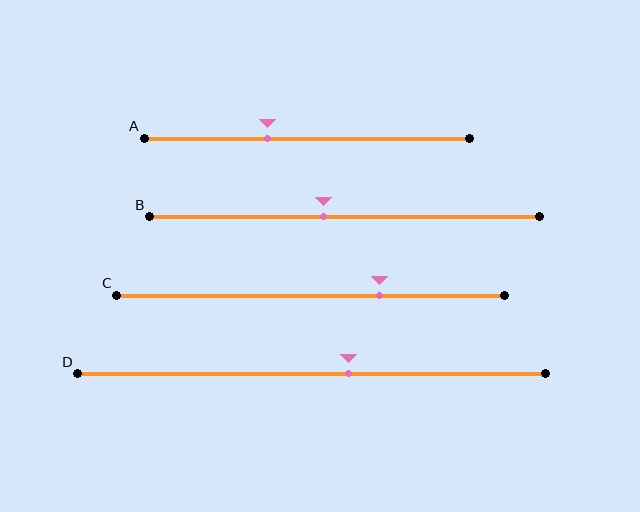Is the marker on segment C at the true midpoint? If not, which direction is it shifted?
No, the marker on segment C is shifted to the right by about 18% of the segment length.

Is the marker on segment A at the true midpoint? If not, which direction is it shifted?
No, the marker on segment A is shifted to the left by about 12% of the segment length.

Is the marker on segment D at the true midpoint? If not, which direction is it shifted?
No, the marker on segment D is shifted to the right by about 8% of the segment length.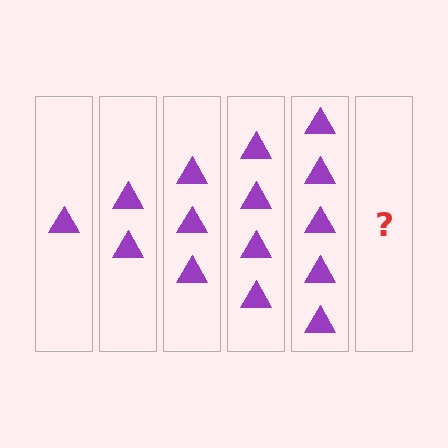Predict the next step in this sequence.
The next step is 6 triangles.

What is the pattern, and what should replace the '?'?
The pattern is that each step adds one more triangle. The '?' should be 6 triangles.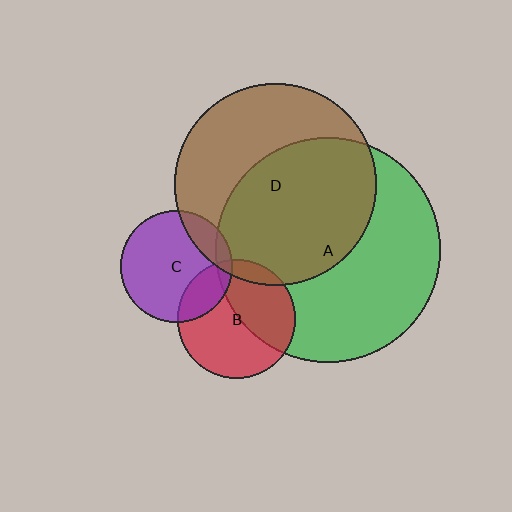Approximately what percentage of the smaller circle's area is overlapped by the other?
Approximately 20%.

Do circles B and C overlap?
Yes.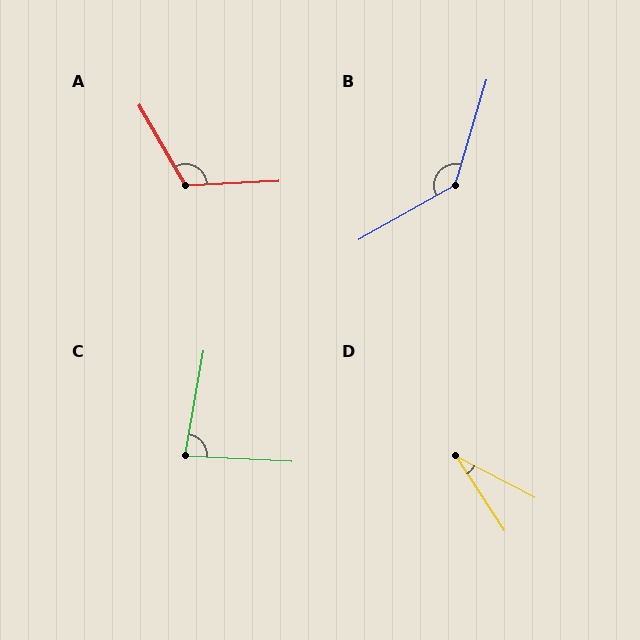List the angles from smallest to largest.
D (30°), C (83°), A (118°), B (136°).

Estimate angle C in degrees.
Approximately 83 degrees.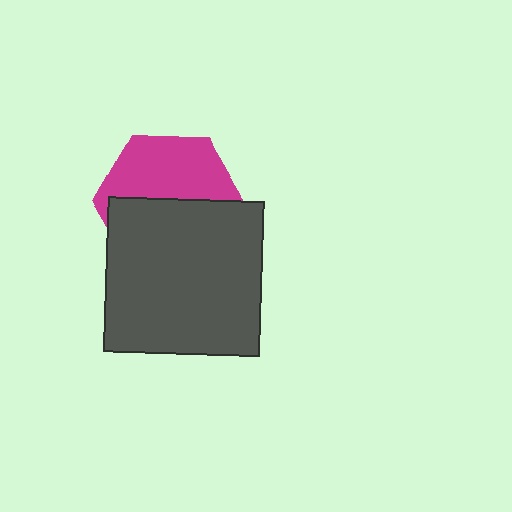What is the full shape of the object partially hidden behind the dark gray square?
The partially hidden object is a magenta hexagon.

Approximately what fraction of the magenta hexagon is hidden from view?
Roughly 52% of the magenta hexagon is hidden behind the dark gray square.